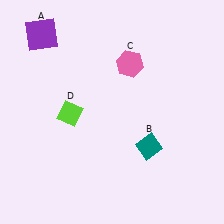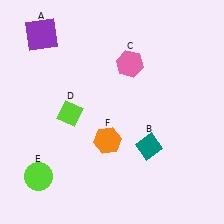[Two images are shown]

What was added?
A lime circle (E), an orange hexagon (F) were added in Image 2.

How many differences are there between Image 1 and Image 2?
There are 2 differences between the two images.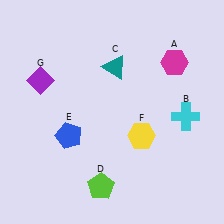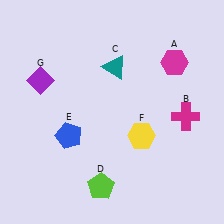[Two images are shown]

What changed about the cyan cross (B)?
In Image 1, B is cyan. In Image 2, it changed to magenta.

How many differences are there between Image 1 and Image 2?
There is 1 difference between the two images.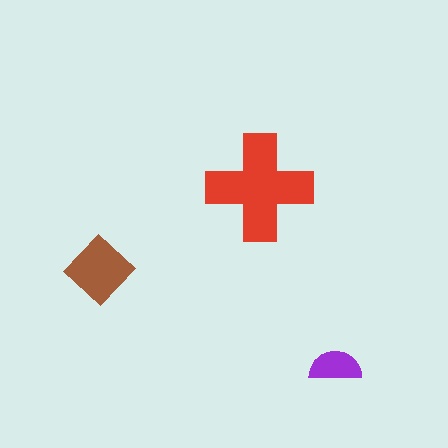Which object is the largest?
The red cross.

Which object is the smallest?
The purple semicircle.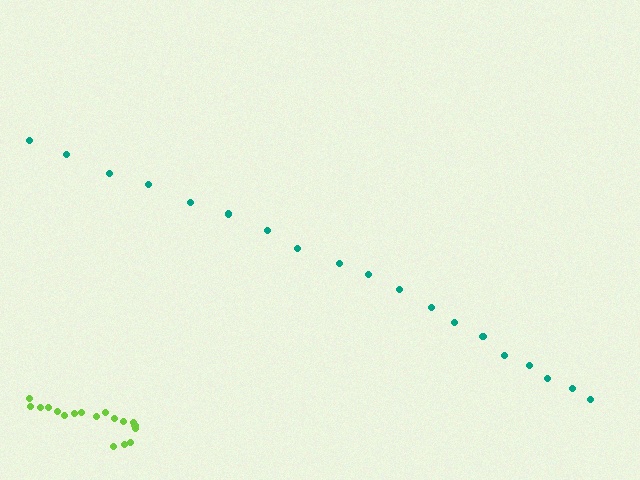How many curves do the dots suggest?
There are 2 distinct paths.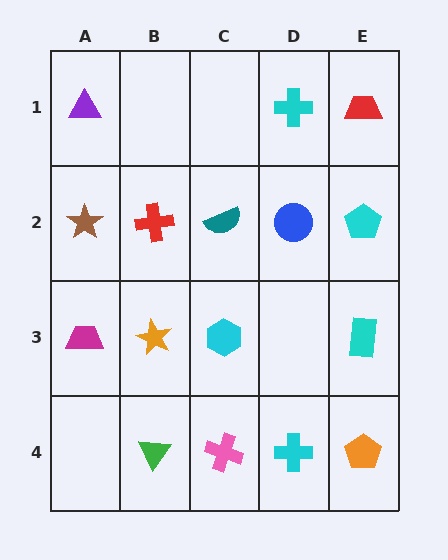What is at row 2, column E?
A cyan pentagon.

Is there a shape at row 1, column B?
No, that cell is empty.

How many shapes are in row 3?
4 shapes.